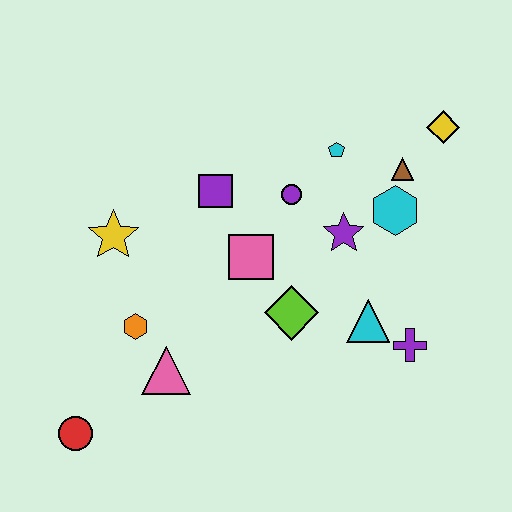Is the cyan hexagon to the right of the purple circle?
Yes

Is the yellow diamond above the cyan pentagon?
Yes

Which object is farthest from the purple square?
The red circle is farthest from the purple square.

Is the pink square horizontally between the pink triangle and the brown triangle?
Yes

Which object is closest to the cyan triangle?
The purple cross is closest to the cyan triangle.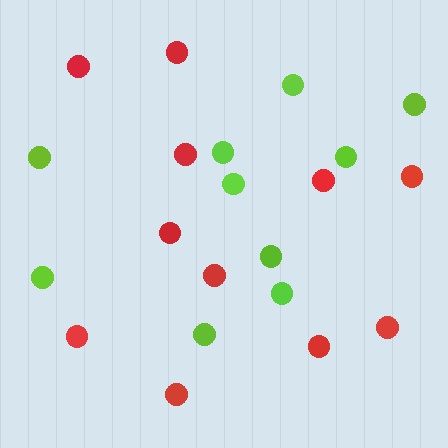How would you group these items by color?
There are 2 groups: one group of lime circles (10) and one group of red circles (11).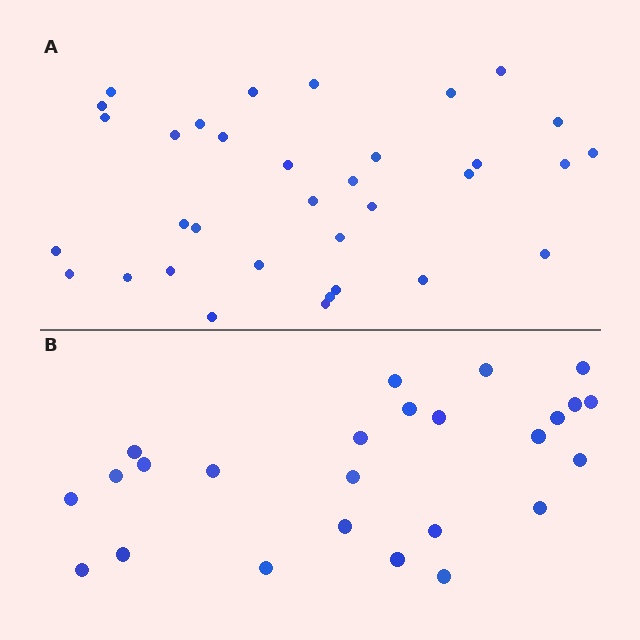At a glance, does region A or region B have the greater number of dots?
Region A (the top region) has more dots.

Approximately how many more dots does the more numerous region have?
Region A has roughly 8 or so more dots than region B.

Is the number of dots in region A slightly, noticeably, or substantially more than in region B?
Region A has noticeably more, but not dramatically so. The ratio is roughly 1.4 to 1.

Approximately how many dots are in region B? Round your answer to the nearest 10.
About 20 dots. (The exact count is 25, which rounds to 20.)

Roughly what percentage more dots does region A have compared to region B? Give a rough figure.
About 35% more.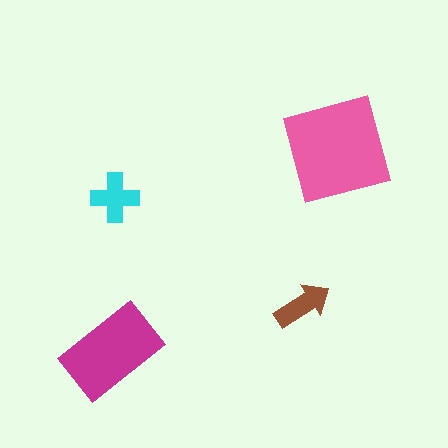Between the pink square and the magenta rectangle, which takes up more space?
The pink square.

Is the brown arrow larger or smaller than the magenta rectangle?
Smaller.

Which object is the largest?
The pink square.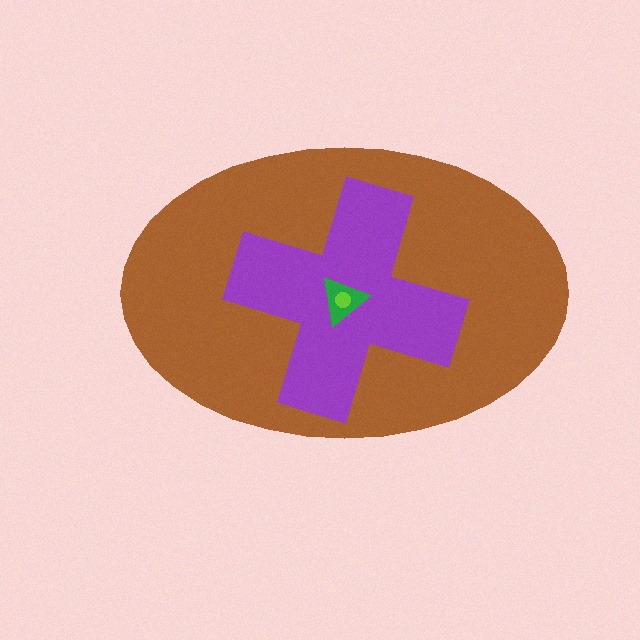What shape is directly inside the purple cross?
The green triangle.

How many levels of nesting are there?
4.